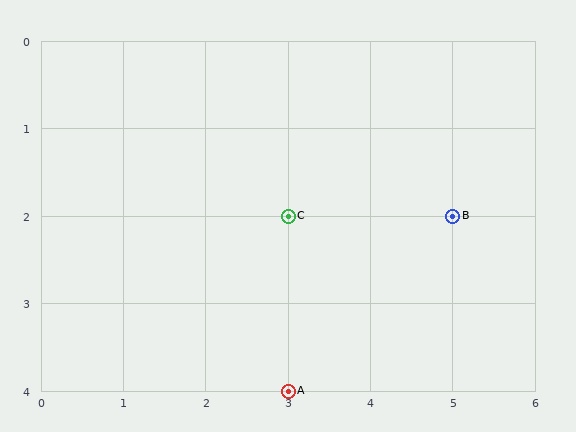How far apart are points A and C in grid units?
Points A and C are 2 rows apart.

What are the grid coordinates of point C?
Point C is at grid coordinates (3, 2).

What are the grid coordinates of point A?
Point A is at grid coordinates (3, 4).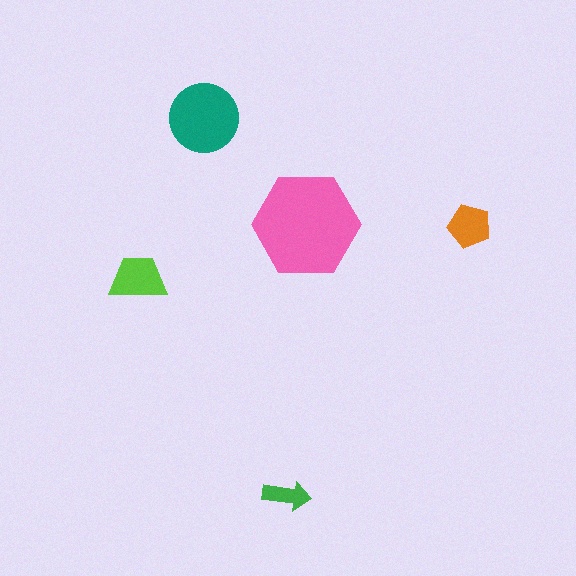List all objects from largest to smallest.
The pink hexagon, the teal circle, the lime trapezoid, the orange pentagon, the green arrow.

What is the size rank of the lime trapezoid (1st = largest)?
3rd.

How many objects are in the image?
There are 5 objects in the image.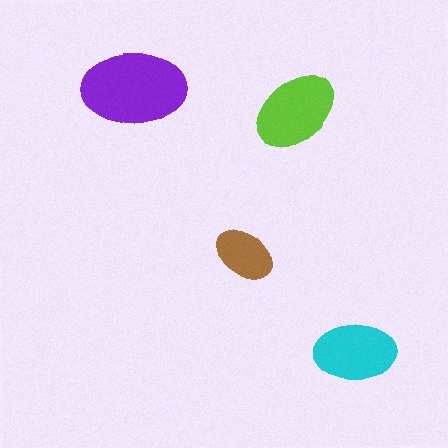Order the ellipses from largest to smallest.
the purple one, the lime one, the cyan one, the brown one.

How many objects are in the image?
There are 4 objects in the image.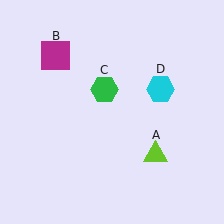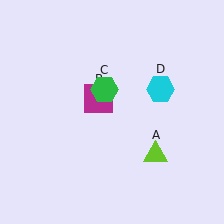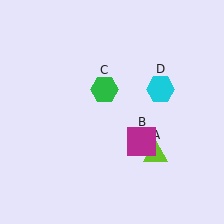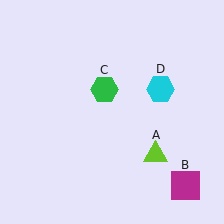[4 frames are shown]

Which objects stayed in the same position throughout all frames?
Lime triangle (object A) and green hexagon (object C) and cyan hexagon (object D) remained stationary.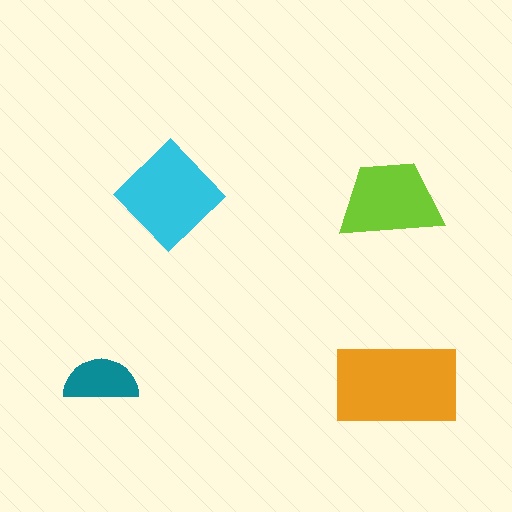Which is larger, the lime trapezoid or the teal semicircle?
The lime trapezoid.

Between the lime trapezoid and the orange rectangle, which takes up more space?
The orange rectangle.